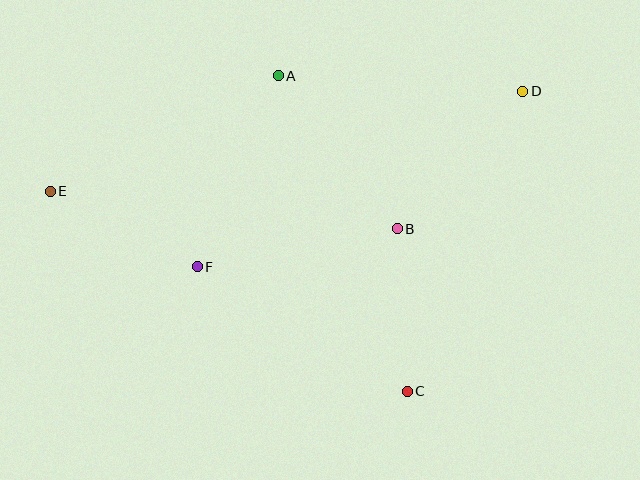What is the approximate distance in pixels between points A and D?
The distance between A and D is approximately 245 pixels.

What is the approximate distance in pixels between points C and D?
The distance between C and D is approximately 322 pixels.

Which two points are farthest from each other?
Points D and E are farthest from each other.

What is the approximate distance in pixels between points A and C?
The distance between A and C is approximately 341 pixels.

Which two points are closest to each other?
Points B and C are closest to each other.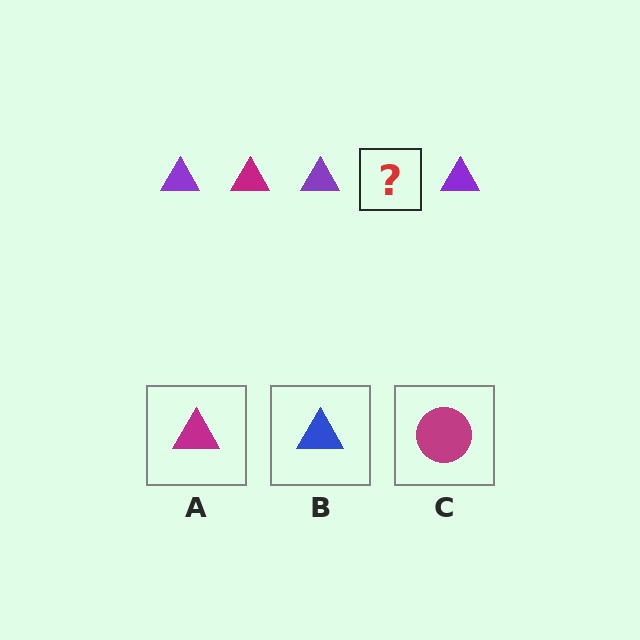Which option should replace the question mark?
Option A.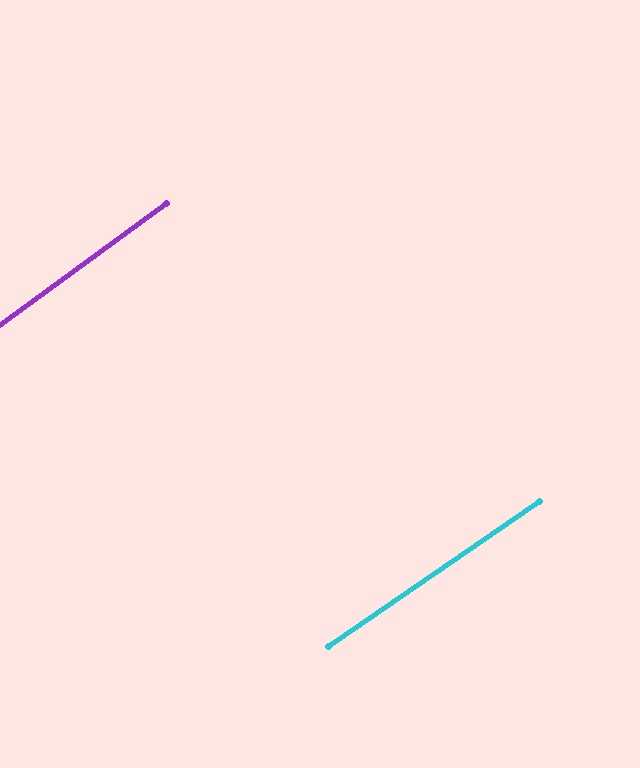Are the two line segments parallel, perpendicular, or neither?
Parallel — their directions differ by only 1.4°.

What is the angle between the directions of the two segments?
Approximately 1 degree.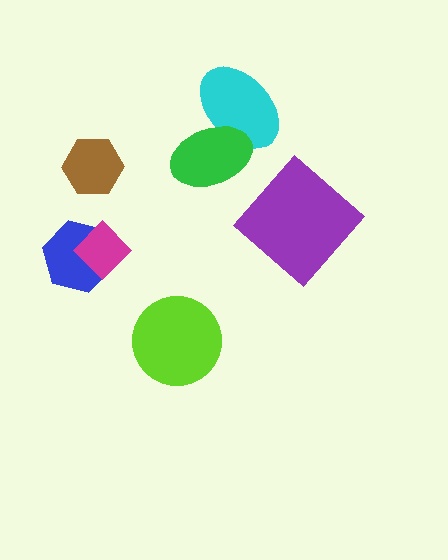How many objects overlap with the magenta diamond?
1 object overlaps with the magenta diamond.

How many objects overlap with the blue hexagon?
1 object overlaps with the blue hexagon.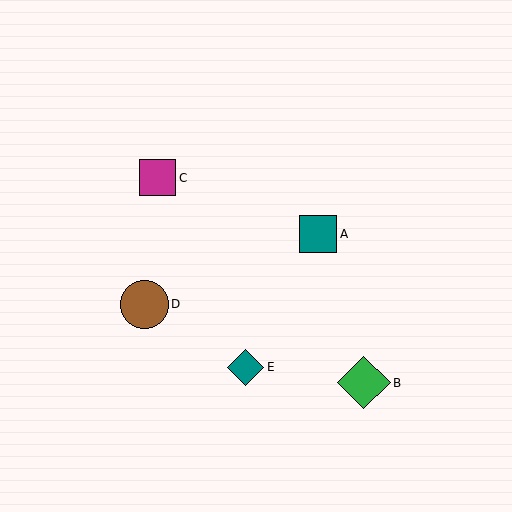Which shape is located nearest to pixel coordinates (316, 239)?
The teal square (labeled A) at (318, 234) is nearest to that location.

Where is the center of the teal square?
The center of the teal square is at (318, 234).